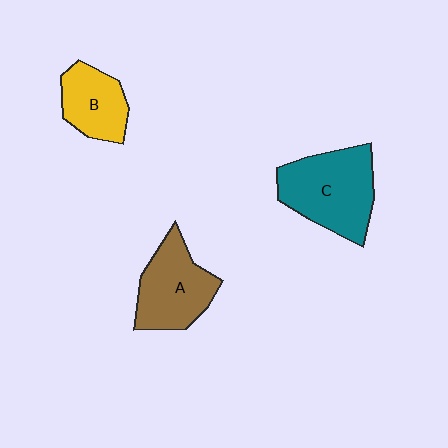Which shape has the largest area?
Shape C (teal).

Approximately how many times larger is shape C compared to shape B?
Approximately 1.6 times.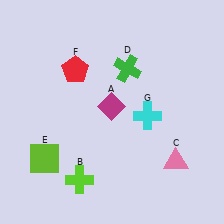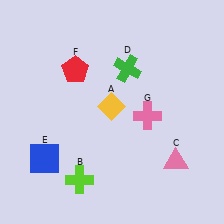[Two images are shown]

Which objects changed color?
A changed from magenta to yellow. E changed from lime to blue. G changed from cyan to pink.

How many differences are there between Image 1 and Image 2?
There are 3 differences between the two images.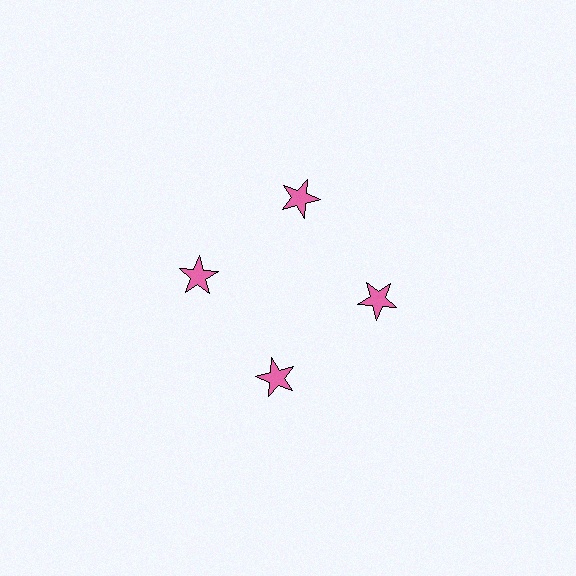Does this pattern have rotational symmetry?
Yes, this pattern has 4-fold rotational symmetry. It looks the same after rotating 90 degrees around the center.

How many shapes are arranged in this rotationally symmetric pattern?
There are 4 shapes, arranged in 4 groups of 1.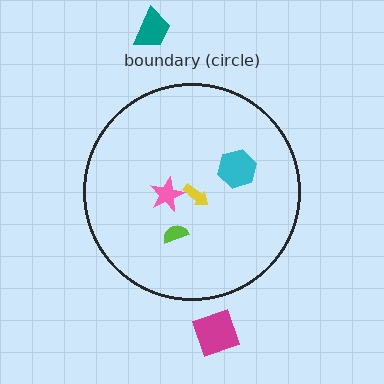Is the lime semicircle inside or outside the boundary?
Inside.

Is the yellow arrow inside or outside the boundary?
Inside.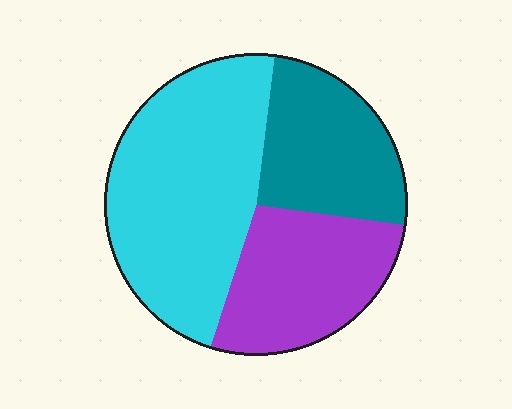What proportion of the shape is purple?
Purple covers roughly 30% of the shape.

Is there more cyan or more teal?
Cyan.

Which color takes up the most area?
Cyan, at roughly 45%.